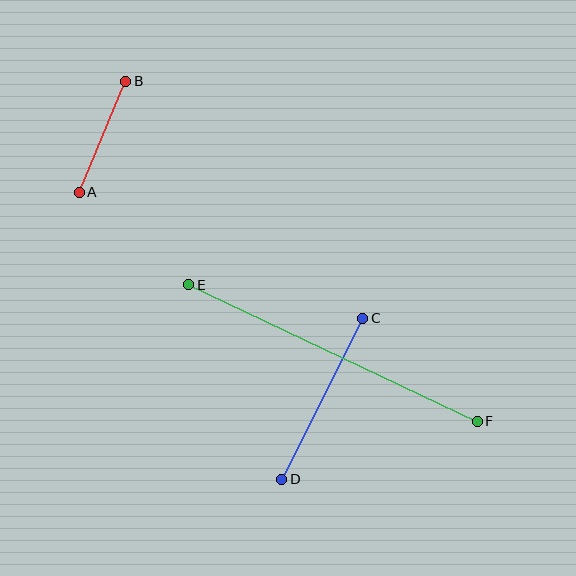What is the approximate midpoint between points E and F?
The midpoint is at approximately (333, 353) pixels.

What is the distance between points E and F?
The distance is approximately 319 pixels.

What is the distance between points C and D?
The distance is approximately 180 pixels.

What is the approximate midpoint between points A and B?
The midpoint is at approximately (103, 137) pixels.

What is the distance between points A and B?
The distance is approximately 120 pixels.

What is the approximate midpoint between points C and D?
The midpoint is at approximately (322, 399) pixels.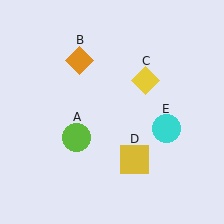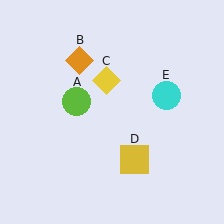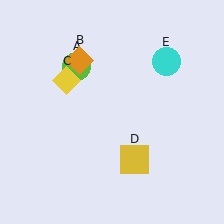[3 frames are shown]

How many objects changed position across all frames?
3 objects changed position: lime circle (object A), yellow diamond (object C), cyan circle (object E).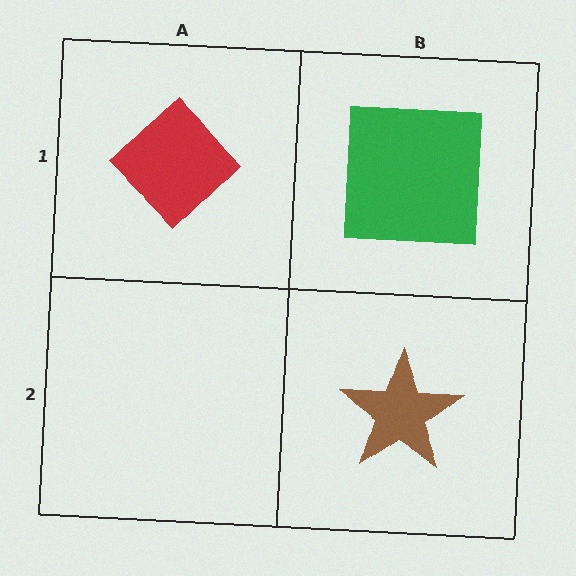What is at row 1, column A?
A red diamond.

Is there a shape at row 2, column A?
No, that cell is empty.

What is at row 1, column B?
A green square.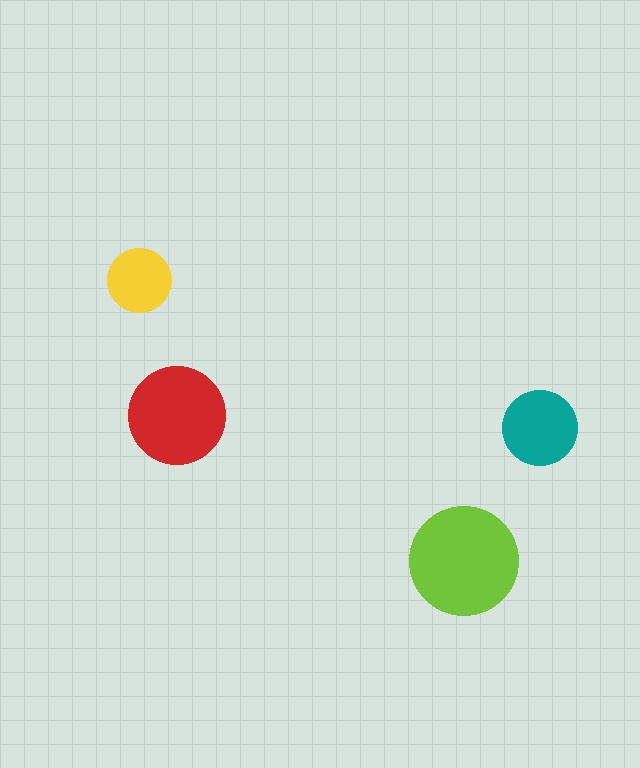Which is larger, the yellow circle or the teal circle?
The teal one.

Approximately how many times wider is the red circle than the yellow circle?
About 1.5 times wider.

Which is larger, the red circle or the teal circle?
The red one.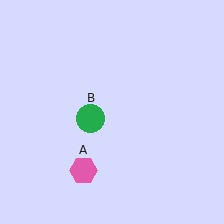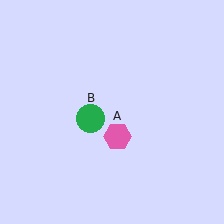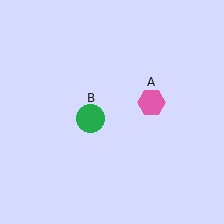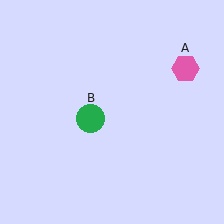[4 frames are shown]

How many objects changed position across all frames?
1 object changed position: pink hexagon (object A).